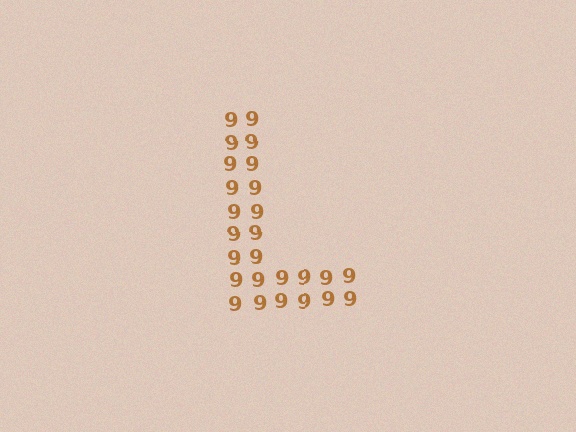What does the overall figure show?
The overall figure shows the letter L.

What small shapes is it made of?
It is made of small digit 9's.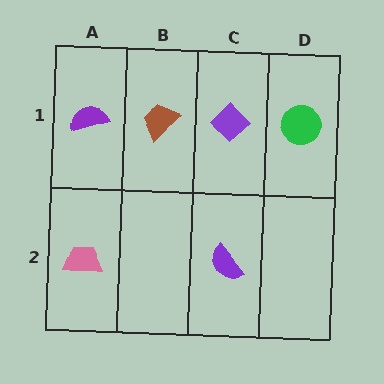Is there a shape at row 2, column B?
No, that cell is empty.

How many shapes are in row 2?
2 shapes.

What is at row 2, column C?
A purple semicircle.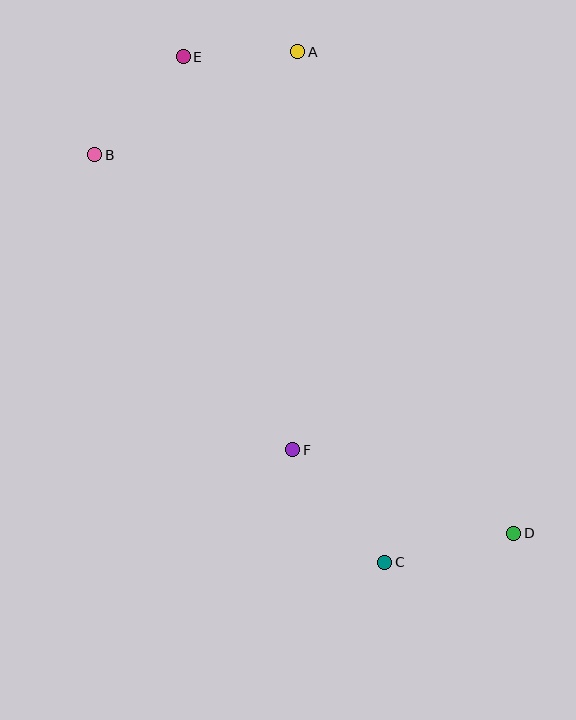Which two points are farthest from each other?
Points D and E are farthest from each other.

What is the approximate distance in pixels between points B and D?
The distance between B and D is approximately 565 pixels.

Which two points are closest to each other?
Points A and E are closest to each other.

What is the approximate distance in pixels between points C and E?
The distance between C and E is approximately 544 pixels.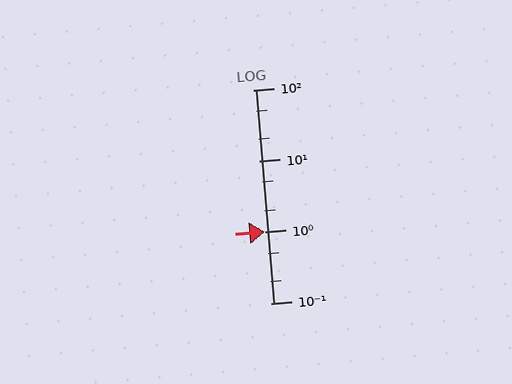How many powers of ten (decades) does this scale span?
The scale spans 3 decades, from 0.1 to 100.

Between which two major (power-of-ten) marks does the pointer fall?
The pointer is between 1 and 10.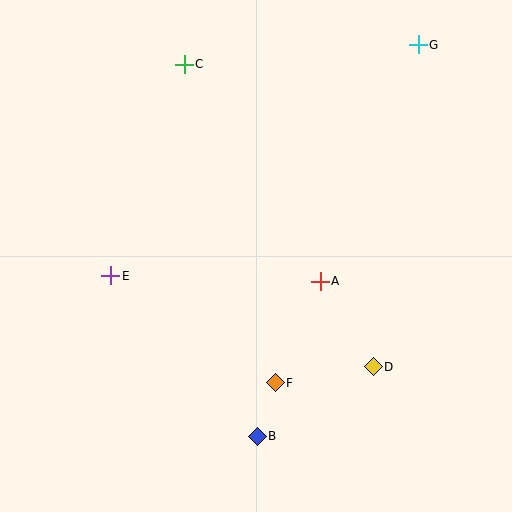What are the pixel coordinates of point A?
Point A is at (320, 281).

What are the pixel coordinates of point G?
Point G is at (418, 45).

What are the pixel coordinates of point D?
Point D is at (373, 367).